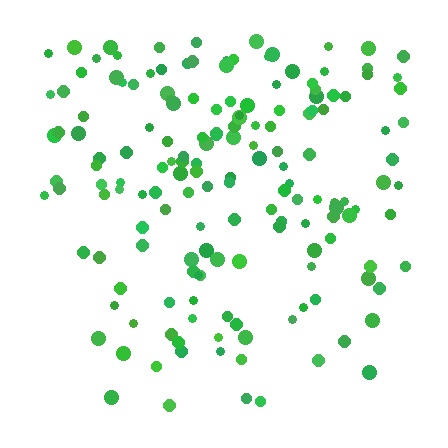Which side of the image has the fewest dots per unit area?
The bottom.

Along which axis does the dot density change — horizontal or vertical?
Vertical.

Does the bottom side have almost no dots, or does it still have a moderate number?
Still a moderate number, just noticeably fewer than the top.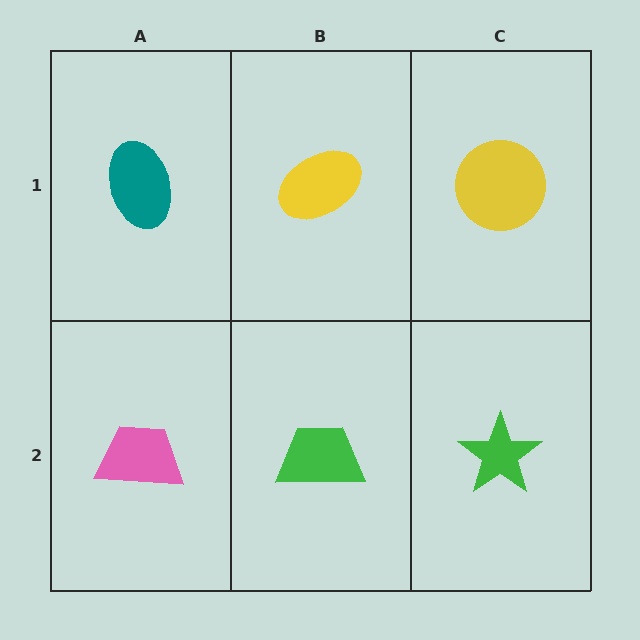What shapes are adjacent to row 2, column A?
A teal ellipse (row 1, column A), a green trapezoid (row 2, column B).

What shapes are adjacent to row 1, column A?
A pink trapezoid (row 2, column A), a yellow ellipse (row 1, column B).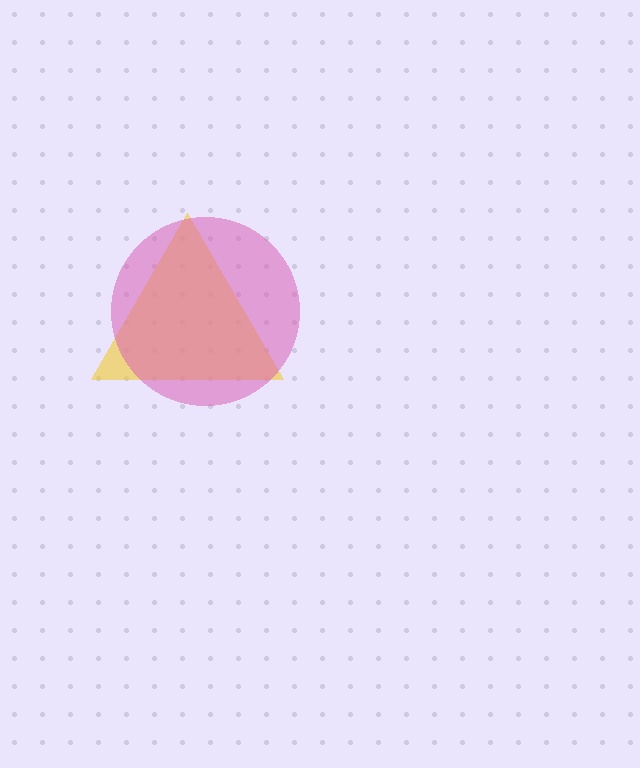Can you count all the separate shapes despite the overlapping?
Yes, there are 2 separate shapes.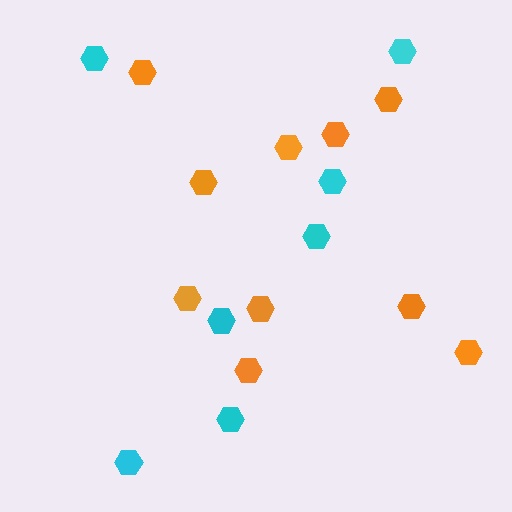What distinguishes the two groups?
There are 2 groups: one group of cyan hexagons (7) and one group of orange hexagons (10).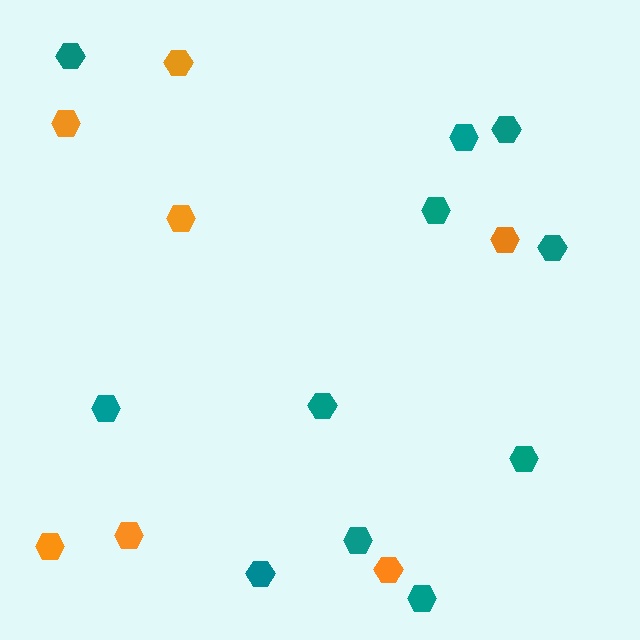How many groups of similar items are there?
There are 2 groups: one group of orange hexagons (7) and one group of teal hexagons (11).